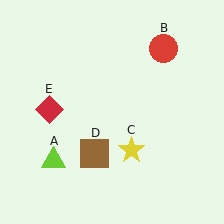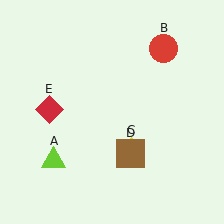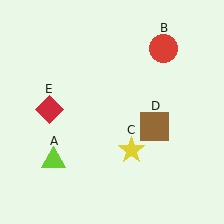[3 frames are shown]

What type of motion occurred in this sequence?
The brown square (object D) rotated counterclockwise around the center of the scene.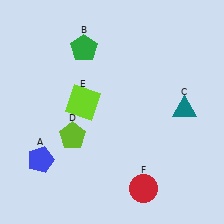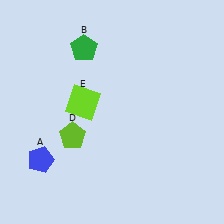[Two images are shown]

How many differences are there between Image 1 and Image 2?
There are 2 differences between the two images.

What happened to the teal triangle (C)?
The teal triangle (C) was removed in Image 2. It was in the top-right area of Image 1.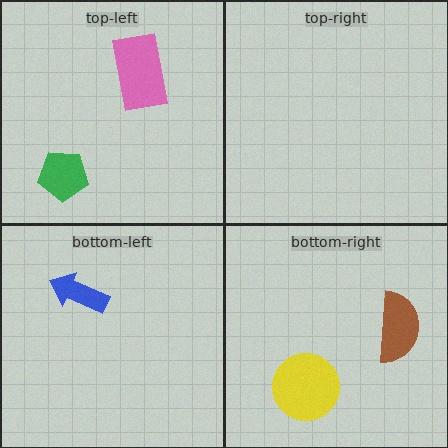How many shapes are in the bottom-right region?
2.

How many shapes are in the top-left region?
2.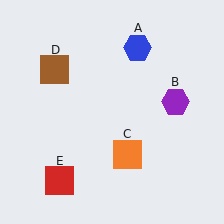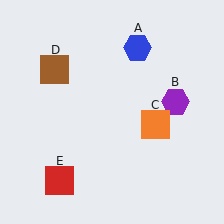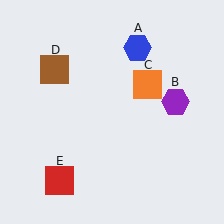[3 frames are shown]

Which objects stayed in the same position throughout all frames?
Blue hexagon (object A) and purple hexagon (object B) and brown square (object D) and red square (object E) remained stationary.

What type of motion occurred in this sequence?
The orange square (object C) rotated counterclockwise around the center of the scene.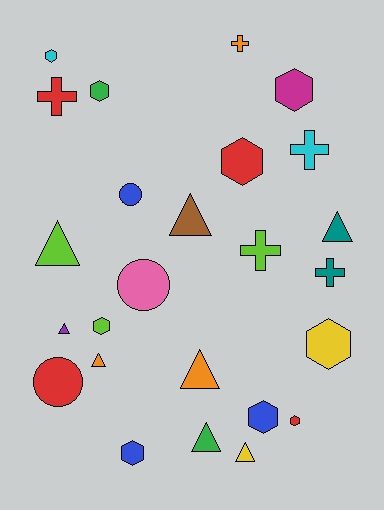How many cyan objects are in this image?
There are 2 cyan objects.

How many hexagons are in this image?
There are 9 hexagons.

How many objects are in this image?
There are 25 objects.